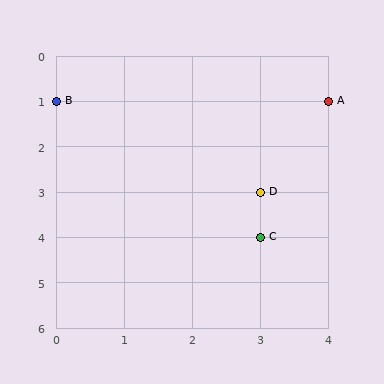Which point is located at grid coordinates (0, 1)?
Point B is at (0, 1).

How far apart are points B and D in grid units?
Points B and D are 3 columns and 2 rows apart (about 3.6 grid units diagonally).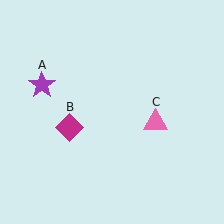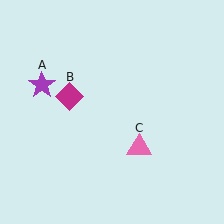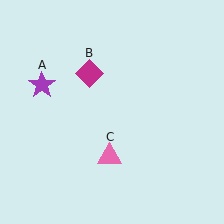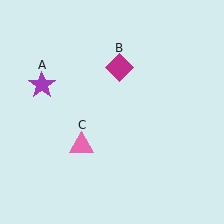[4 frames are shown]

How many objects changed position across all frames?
2 objects changed position: magenta diamond (object B), pink triangle (object C).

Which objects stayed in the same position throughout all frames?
Purple star (object A) remained stationary.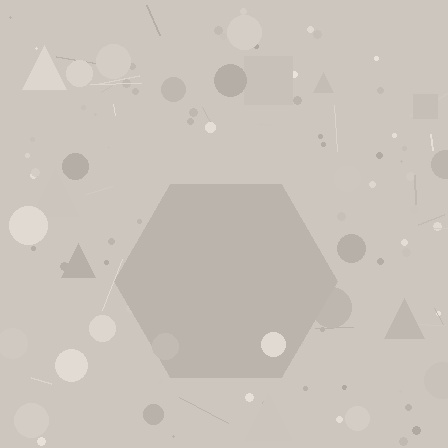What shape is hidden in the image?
A hexagon is hidden in the image.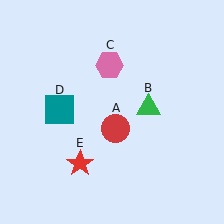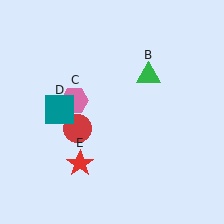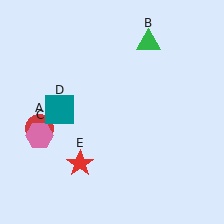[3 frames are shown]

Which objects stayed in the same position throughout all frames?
Teal square (object D) and red star (object E) remained stationary.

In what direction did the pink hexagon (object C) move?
The pink hexagon (object C) moved down and to the left.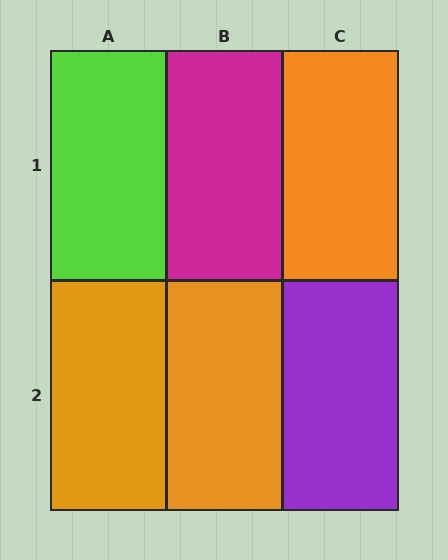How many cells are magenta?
1 cell is magenta.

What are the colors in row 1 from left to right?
Lime, magenta, orange.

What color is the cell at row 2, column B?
Orange.